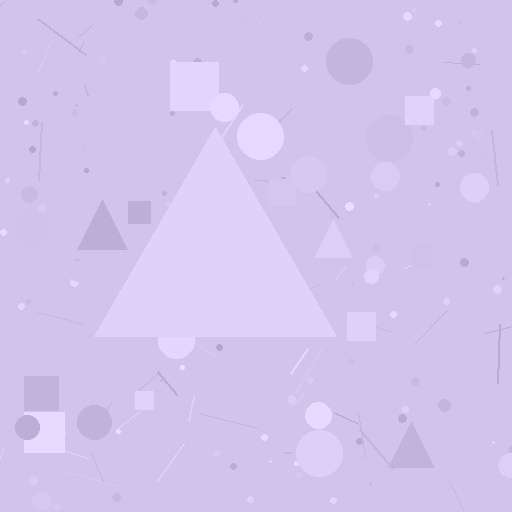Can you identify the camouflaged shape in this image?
The camouflaged shape is a triangle.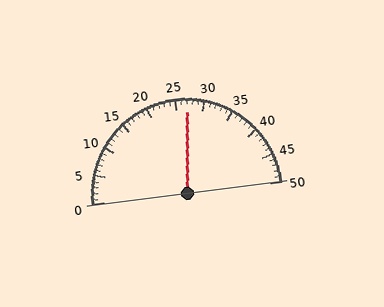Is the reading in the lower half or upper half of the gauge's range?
The reading is in the upper half of the range (0 to 50).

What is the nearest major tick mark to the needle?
The nearest major tick mark is 25.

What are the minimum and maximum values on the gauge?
The gauge ranges from 0 to 50.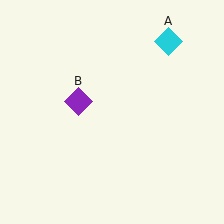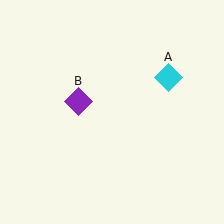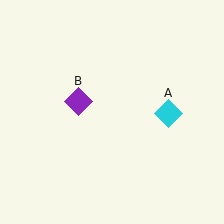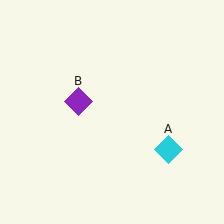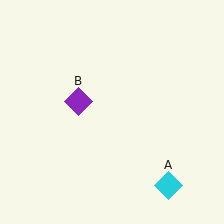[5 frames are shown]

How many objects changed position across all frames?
1 object changed position: cyan diamond (object A).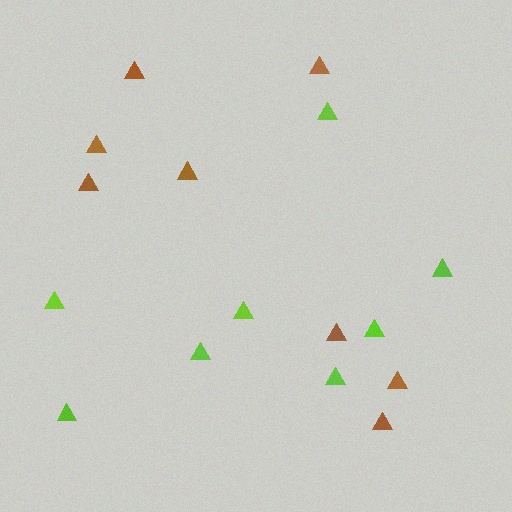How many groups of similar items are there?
There are 2 groups: one group of lime triangles (8) and one group of brown triangles (8).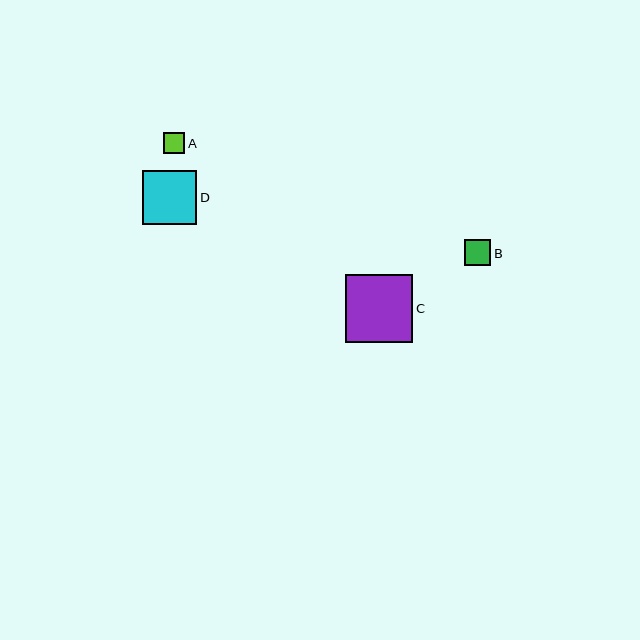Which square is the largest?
Square C is the largest with a size of approximately 67 pixels.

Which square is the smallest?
Square A is the smallest with a size of approximately 21 pixels.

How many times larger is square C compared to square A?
Square C is approximately 3.2 times the size of square A.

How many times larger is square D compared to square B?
Square D is approximately 2.0 times the size of square B.